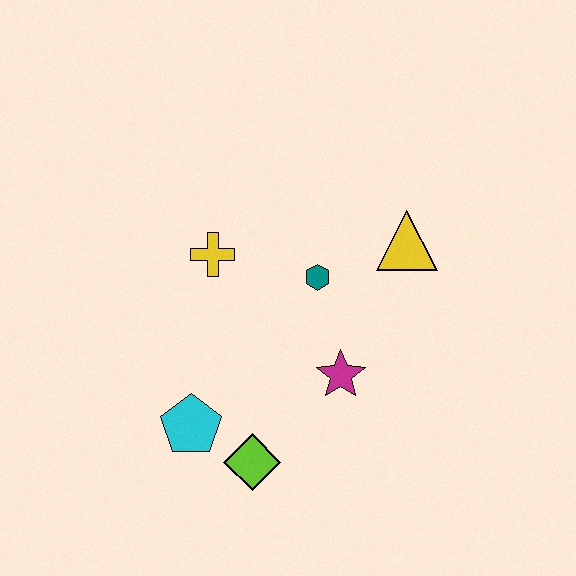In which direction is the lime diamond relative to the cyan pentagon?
The lime diamond is to the right of the cyan pentagon.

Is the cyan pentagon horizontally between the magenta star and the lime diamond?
No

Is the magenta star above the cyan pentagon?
Yes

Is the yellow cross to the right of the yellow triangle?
No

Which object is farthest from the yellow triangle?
The cyan pentagon is farthest from the yellow triangle.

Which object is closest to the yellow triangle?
The teal hexagon is closest to the yellow triangle.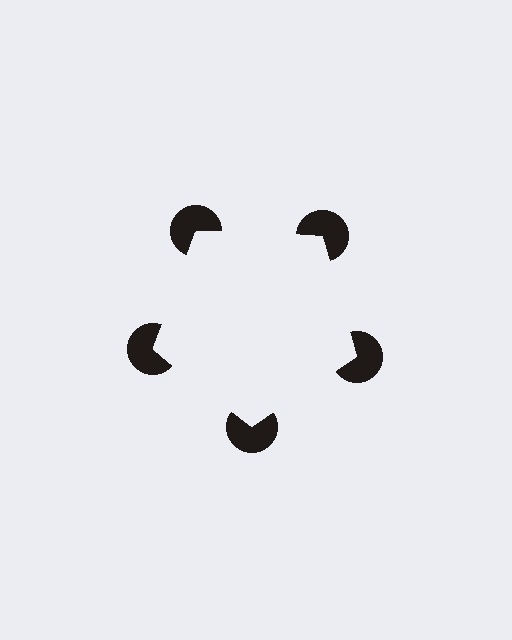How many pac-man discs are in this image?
There are 5 — one at each vertex of the illusory pentagon.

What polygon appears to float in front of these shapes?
An illusory pentagon — its edges are inferred from the aligned wedge cuts in the pac-man discs, not physically drawn.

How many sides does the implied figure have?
5 sides.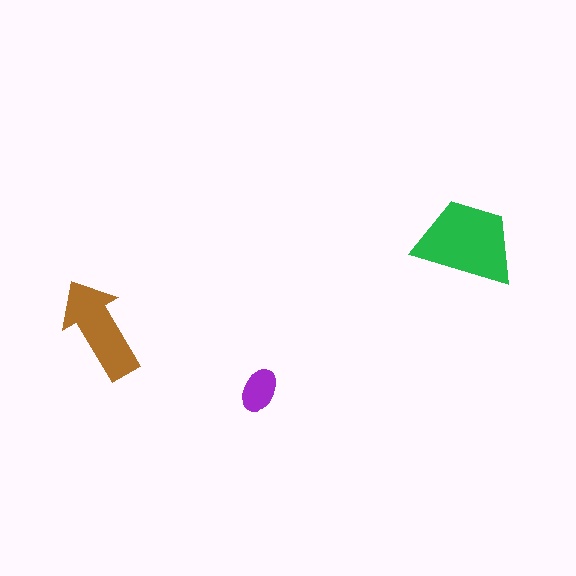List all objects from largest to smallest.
The green trapezoid, the brown arrow, the purple ellipse.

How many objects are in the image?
There are 3 objects in the image.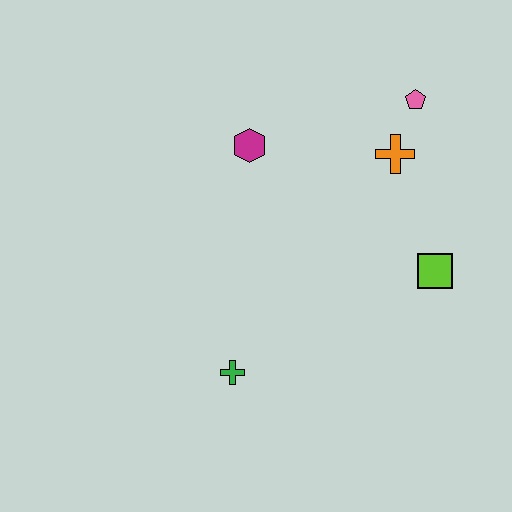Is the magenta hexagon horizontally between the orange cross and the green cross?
Yes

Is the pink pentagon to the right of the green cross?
Yes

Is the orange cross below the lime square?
No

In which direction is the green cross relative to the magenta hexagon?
The green cross is below the magenta hexagon.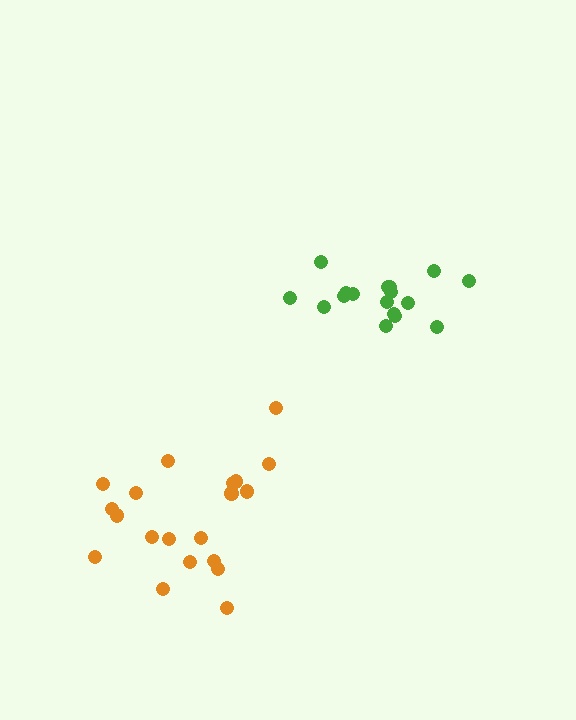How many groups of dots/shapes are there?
There are 2 groups.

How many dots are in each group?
Group 1: 17 dots, Group 2: 20 dots (37 total).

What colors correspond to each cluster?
The clusters are colored: green, orange.